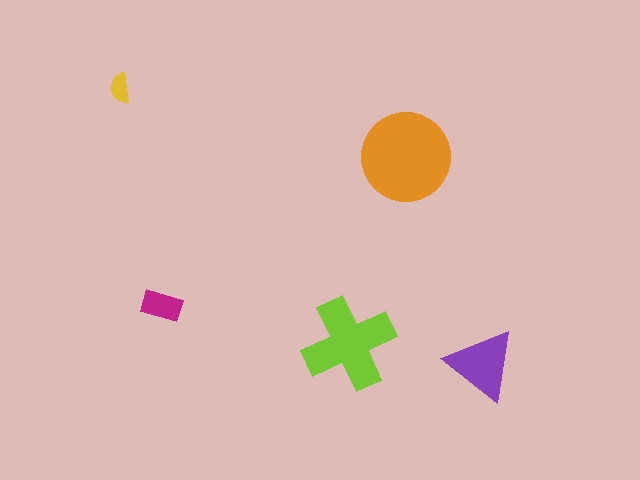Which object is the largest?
The orange circle.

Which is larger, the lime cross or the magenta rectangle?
The lime cross.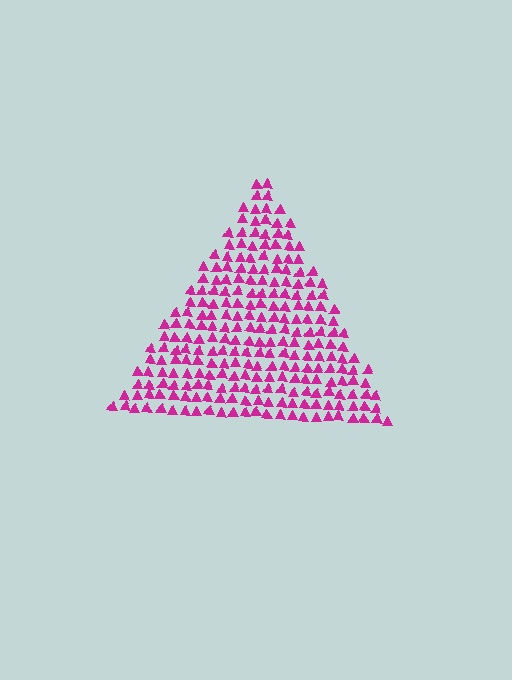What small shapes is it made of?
It is made of small triangles.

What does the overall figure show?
The overall figure shows a triangle.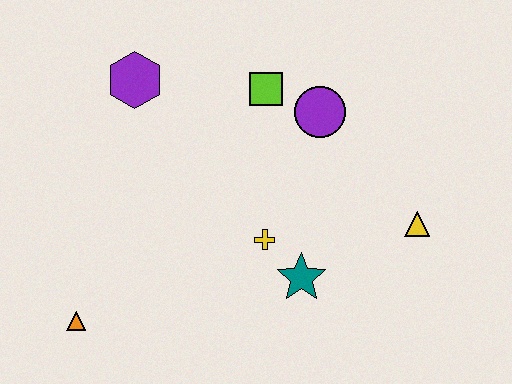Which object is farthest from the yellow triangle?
The orange triangle is farthest from the yellow triangle.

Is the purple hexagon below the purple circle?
No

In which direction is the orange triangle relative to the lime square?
The orange triangle is below the lime square.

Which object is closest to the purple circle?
The lime square is closest to the purple circle.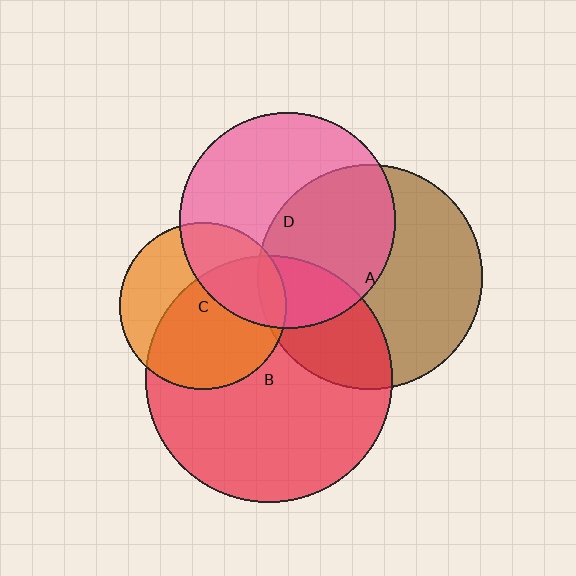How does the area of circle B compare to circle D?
Approximately 1.3 times.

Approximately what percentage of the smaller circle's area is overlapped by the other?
Approximately 45%.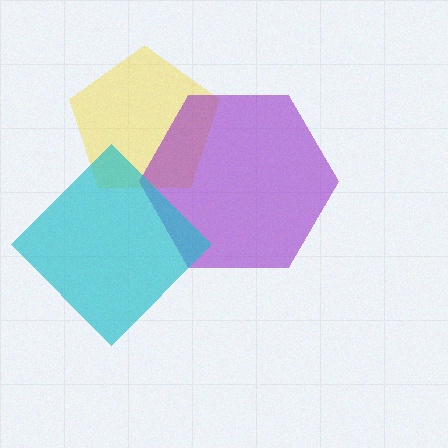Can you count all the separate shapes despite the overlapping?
Yes, there are 3 separate shapes.